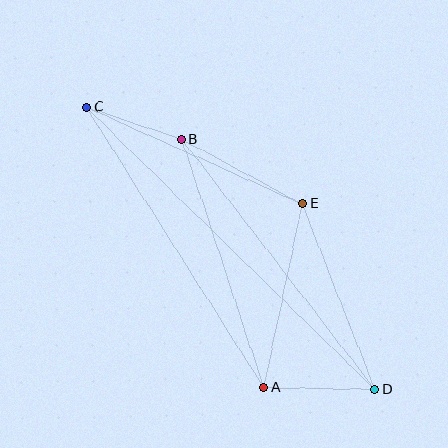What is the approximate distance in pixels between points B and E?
The distance between B and E is approximately 137 pixels.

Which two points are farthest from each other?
Points C and D are farthest from each other.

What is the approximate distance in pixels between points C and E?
The distance between C and E is approximately 236 pixels.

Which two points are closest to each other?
Points B and C are closest to each other.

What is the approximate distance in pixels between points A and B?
The distance between A and B is approximately 262 pixels.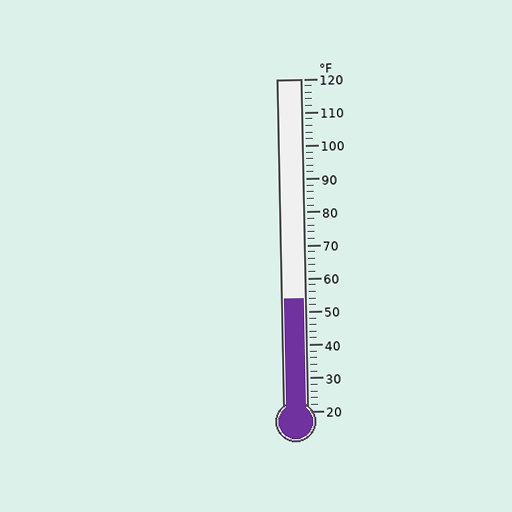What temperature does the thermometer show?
The thermometer shows approximately 54°F.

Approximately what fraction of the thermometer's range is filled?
The thermometer is filled to approximately 35% of its range.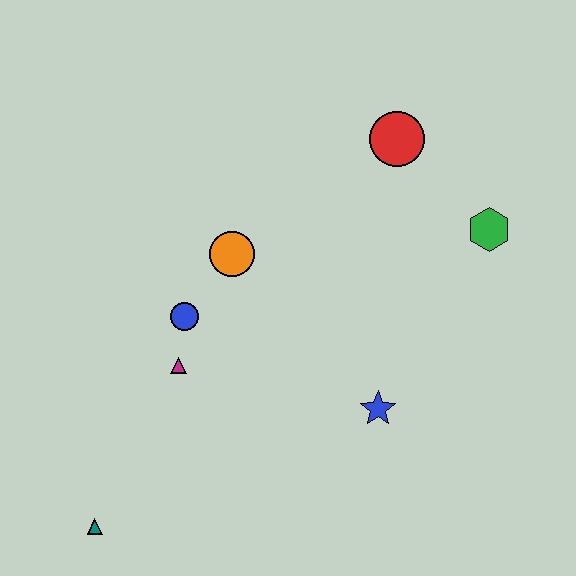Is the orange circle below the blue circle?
No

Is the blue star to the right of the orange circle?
Yes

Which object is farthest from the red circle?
The teal triangle is farthest from the red circle.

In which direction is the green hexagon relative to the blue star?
The green hexagon is above the blue star.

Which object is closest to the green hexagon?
The red circle is closest to the green hexagon.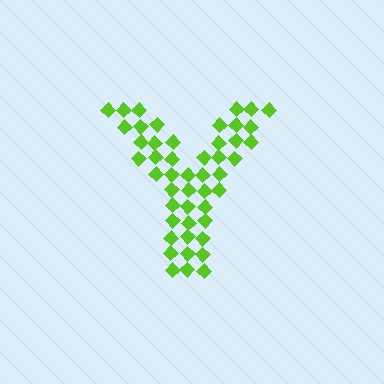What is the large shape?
The large shape is the letter Y.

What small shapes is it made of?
It is made of small diamonds.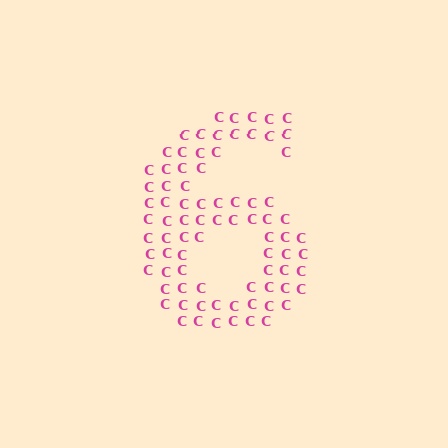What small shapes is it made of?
It is made of small letter C's.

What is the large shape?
The large shape is the digit 6.